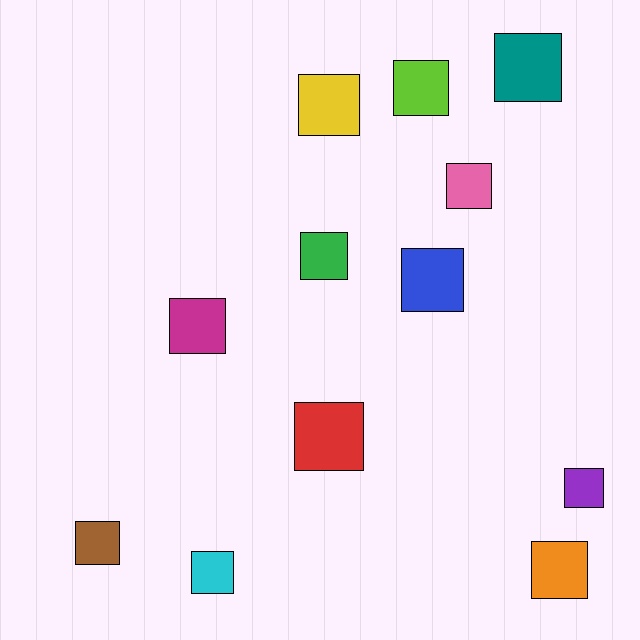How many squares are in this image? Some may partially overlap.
There are 12 squares.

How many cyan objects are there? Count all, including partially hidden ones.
There is 1 cyan object.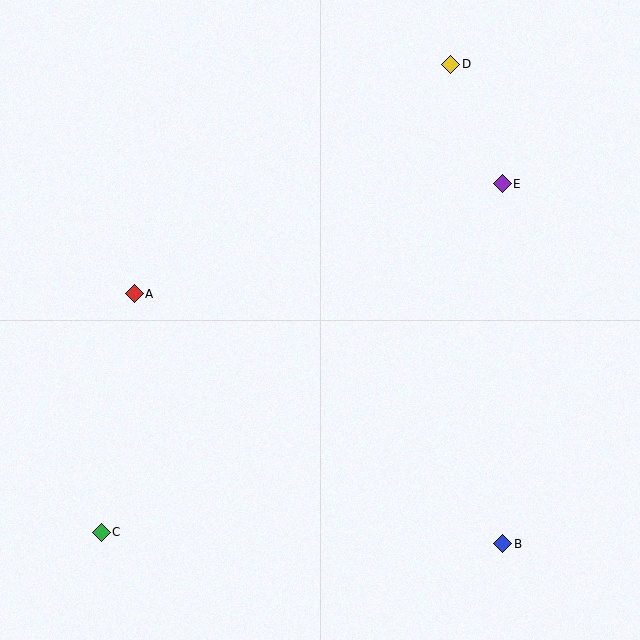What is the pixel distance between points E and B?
The distance between E and B is 360 pixels.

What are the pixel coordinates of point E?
Point E is at (502, 184).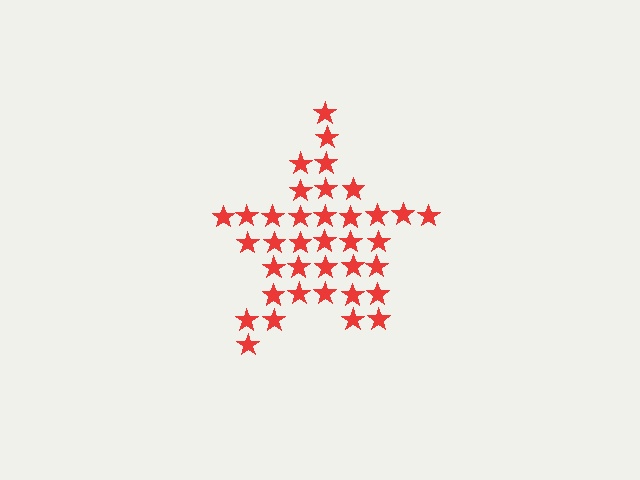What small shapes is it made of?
It is made of small stars.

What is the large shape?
The large shape is a star.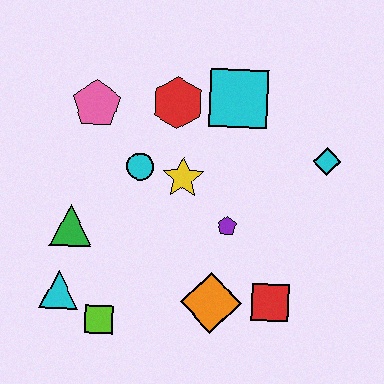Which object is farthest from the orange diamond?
The pink pentagon is farthest from the orange diamond.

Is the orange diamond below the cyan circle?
Yes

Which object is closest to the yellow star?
The cyan circle is closest to the yellow star.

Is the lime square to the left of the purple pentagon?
Yes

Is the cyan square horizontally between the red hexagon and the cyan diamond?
Yes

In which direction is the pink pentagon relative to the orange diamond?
The pink pentagon is above the orange diamond.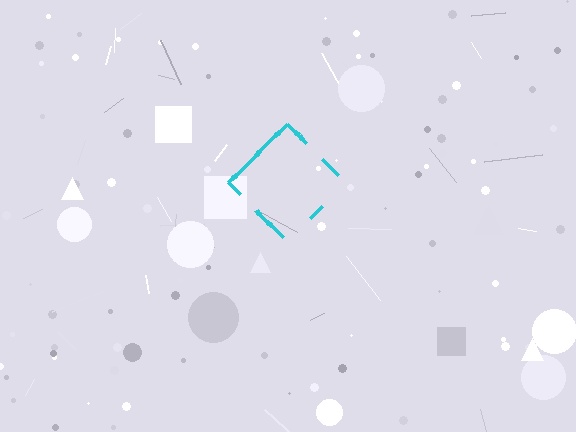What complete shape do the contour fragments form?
The contour fragments form a diamond.